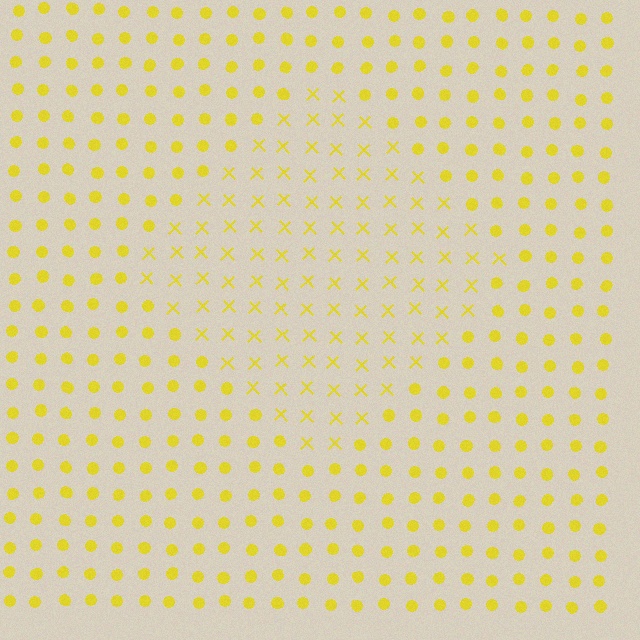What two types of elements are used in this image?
The image uses X marks inside the diamond region and circles outside it.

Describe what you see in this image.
The image is filled with small yellow elements arranged in a uniform grid. A diamond-shaped region contains X marks, while the surrounding area contains circles. The boundary is defined purely by the change in element shape.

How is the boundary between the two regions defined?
The boundary is defined by a change in element shape: X marks inside vs. circles outside. All elements share the same color and spacing.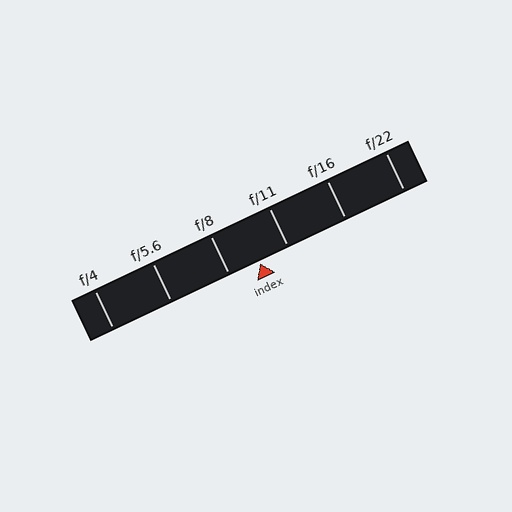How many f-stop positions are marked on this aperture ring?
There are 6 f-stop positions marked.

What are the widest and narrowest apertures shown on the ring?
The widest aperture shown is f/4 and the narrowest is f/22.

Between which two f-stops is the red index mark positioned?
The index mark is between f/8 and f/11.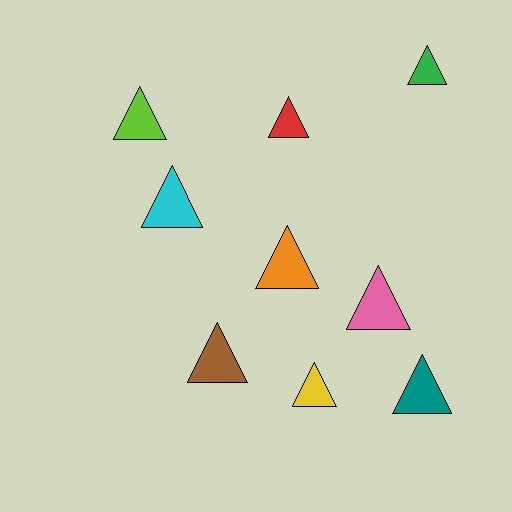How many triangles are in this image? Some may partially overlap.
There are 9 triangles.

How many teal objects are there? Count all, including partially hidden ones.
There is 1 teal object.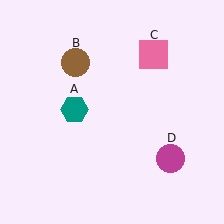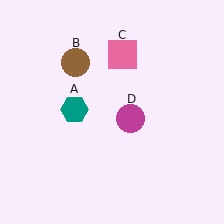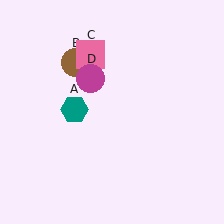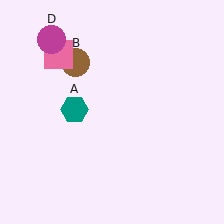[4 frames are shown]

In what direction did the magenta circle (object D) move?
The magenta circle (object D) moved up and to the left.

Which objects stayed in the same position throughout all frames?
Teal hexagon (object A) and brown circle (object B) remained stationary.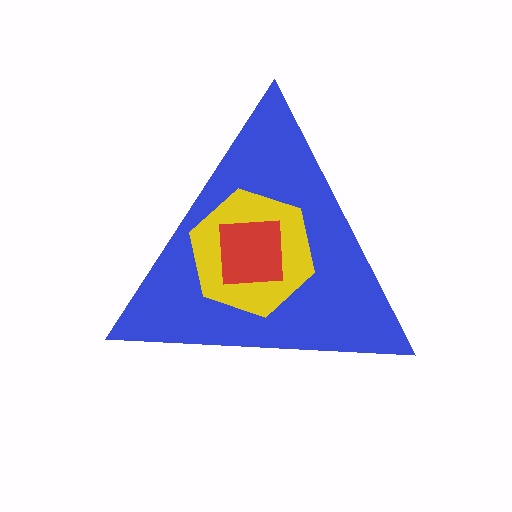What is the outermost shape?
The blue triangle.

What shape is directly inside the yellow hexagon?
The red square.